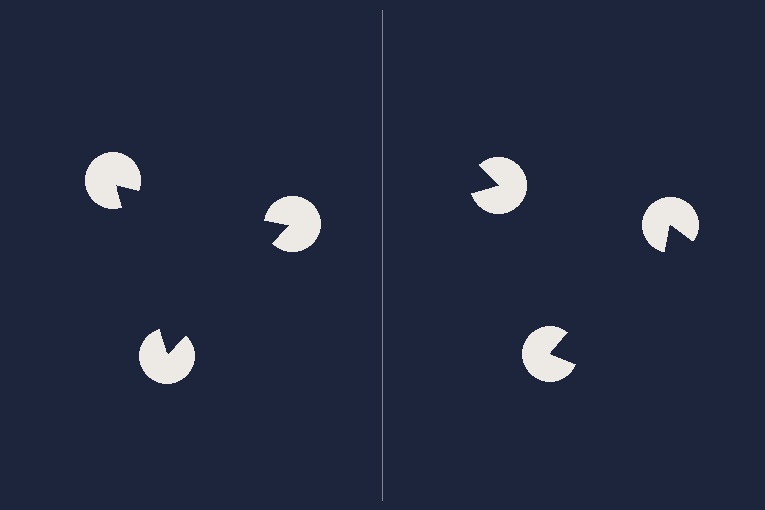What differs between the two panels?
The pac-man discs are positioned identically on both sides; only the wedge orientations differ. On the left they align to a triangle; on the right they are misaligned.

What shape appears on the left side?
An illusory triangle.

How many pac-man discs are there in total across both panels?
6 — 3 on each side.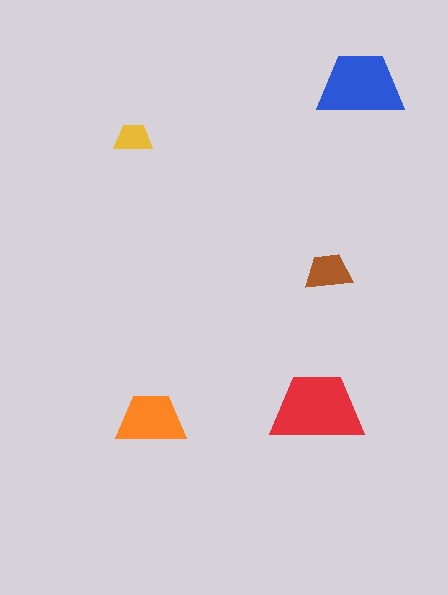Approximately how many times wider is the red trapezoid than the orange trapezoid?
About 1.5 times wider.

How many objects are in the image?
There are 5 objects in the image.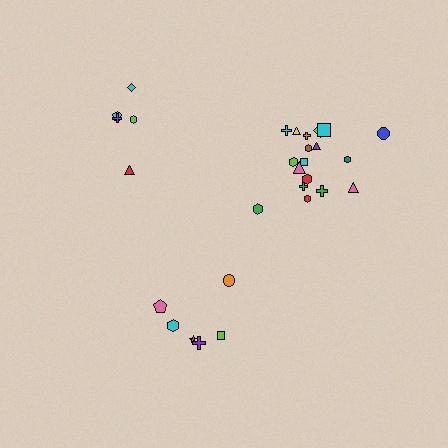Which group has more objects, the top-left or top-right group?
The top-right group.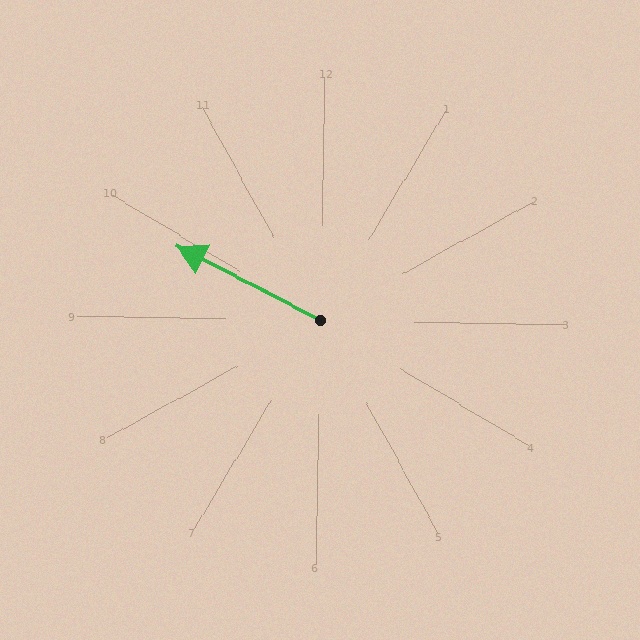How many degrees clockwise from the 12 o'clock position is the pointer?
Approximately 296 degrees.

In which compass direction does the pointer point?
Northwest.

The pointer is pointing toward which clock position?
Roughly 10 o'clock.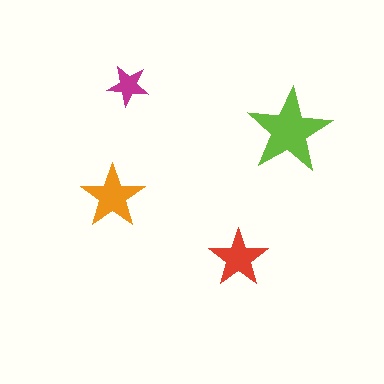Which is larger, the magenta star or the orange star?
The orange one.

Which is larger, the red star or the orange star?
The orange one.